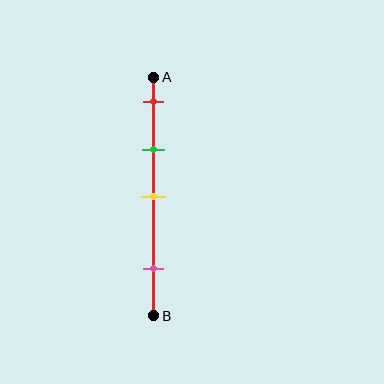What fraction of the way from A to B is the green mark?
The green mark is approximately 30% (0.3) of the way from A to B.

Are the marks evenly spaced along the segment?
No, the marks are not evenly spaced.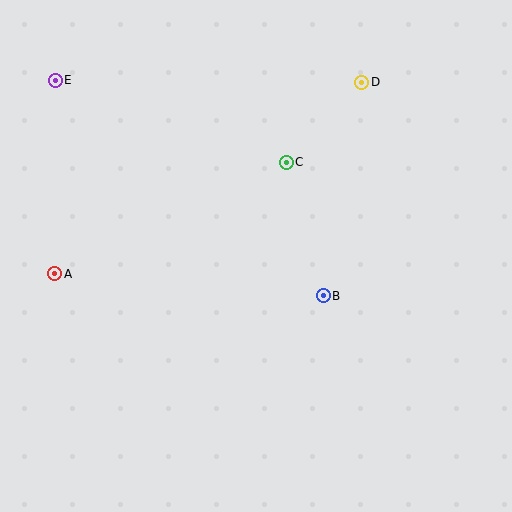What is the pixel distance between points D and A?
The distance between D and A is 362 pixels.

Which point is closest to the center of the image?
Point B at (323, 296) is closest to the center.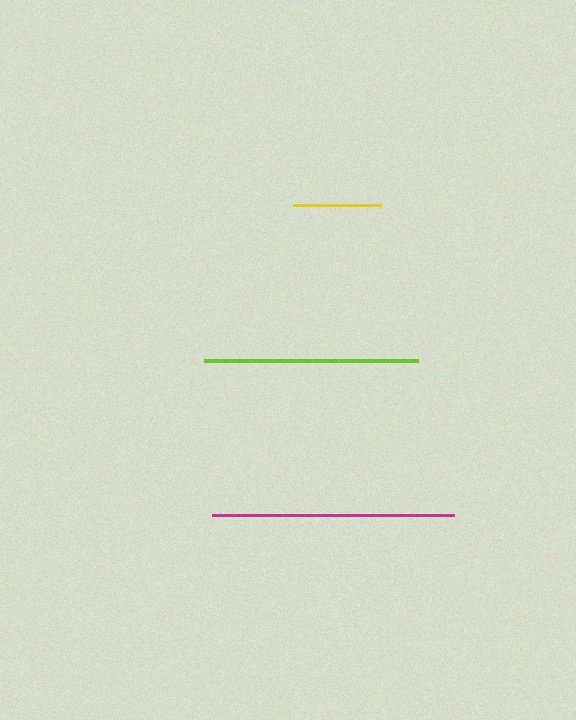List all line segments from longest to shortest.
From longest to shortest: magenta, lime, yellow.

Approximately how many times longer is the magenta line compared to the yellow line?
The magenta line is approximately 2.7 times the length of the yellow line.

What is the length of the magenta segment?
The magenta segment is approximately 242 pixels long.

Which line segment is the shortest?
The yellow line is the shortest at approximately 88 pixels.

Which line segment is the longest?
The magenta line is the longest at approximately 242 pixels.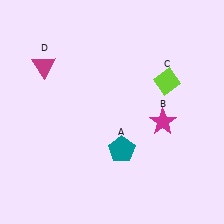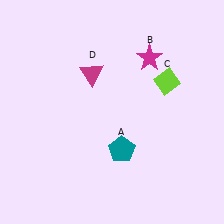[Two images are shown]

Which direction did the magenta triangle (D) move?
The magenta triangle (D) moved right.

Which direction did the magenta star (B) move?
The magenta star (B) moved up.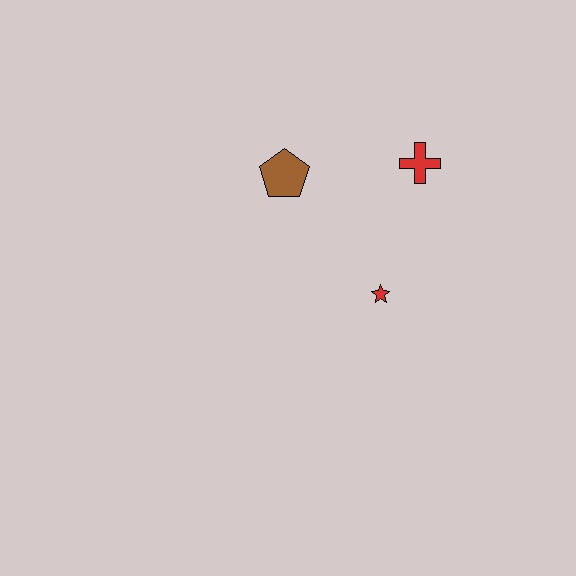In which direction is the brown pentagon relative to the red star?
The brown pentagon is above the red star.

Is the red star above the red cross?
No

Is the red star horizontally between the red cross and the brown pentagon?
Yes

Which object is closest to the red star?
The red cross is closest to the red star.